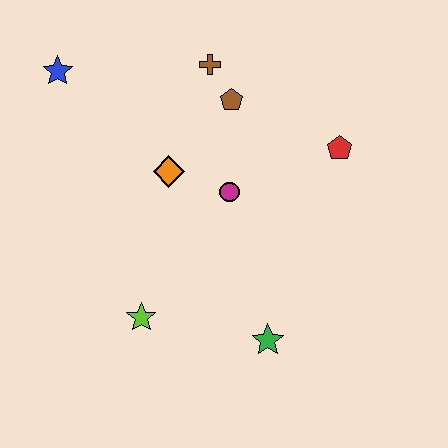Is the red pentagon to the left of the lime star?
No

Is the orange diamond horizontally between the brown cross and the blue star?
Yes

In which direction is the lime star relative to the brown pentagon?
The lime star is below the brown pentagon.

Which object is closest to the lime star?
The green star is closest to the lime star.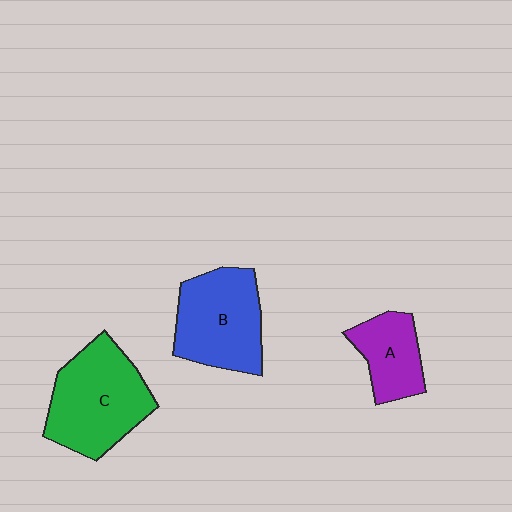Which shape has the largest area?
Shape C (green).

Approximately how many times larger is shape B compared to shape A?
Approximately 1.6 times.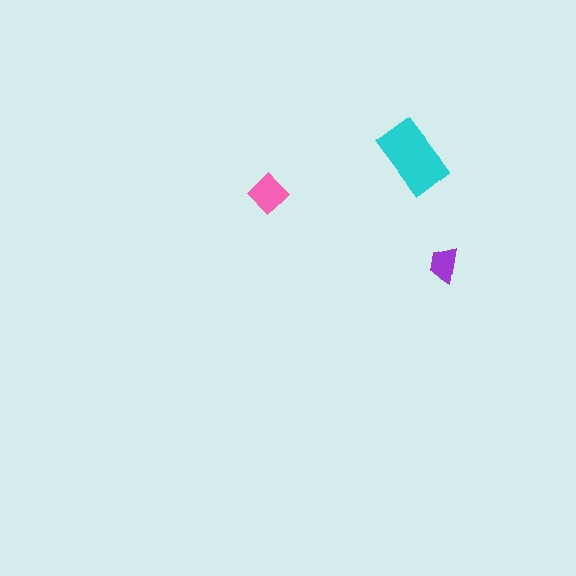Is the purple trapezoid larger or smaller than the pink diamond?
Smaller.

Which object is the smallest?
The purple trapezoid.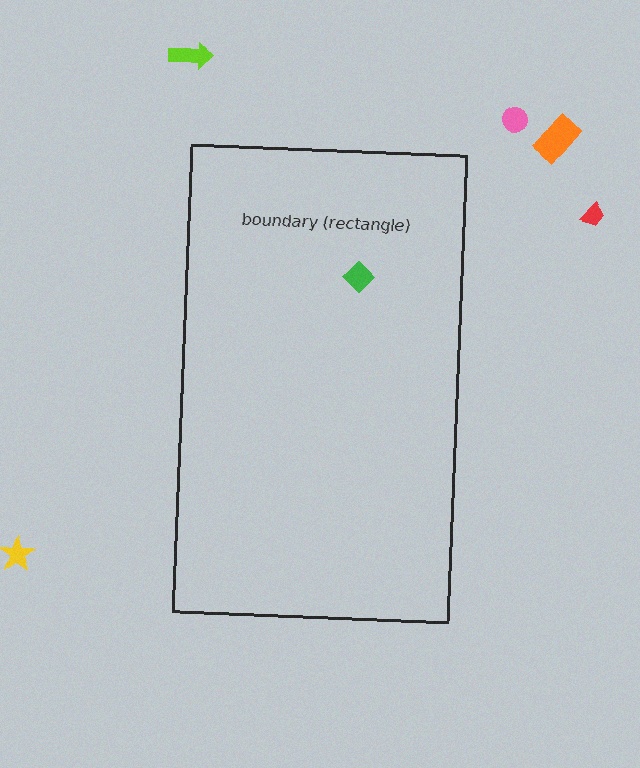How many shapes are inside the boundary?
1 inside, 5 outside.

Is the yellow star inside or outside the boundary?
Outside.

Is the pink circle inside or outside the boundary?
Outside.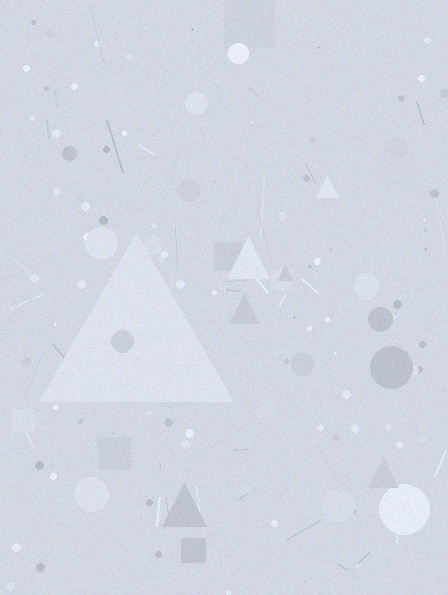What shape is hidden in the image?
A triangle is hidden in the image.